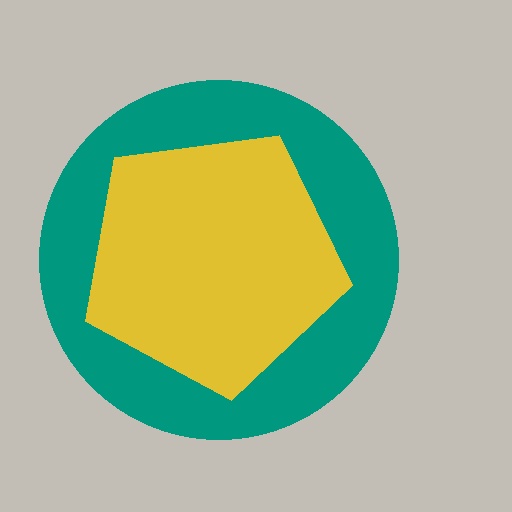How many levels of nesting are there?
2.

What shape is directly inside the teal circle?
The yellow pentagon.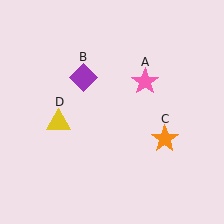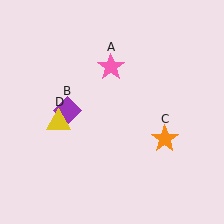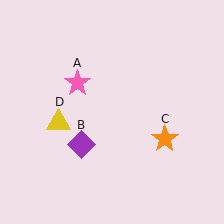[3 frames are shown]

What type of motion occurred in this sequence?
The pink star (object A), purple diamond (object B) rotated counterclockwise around the center of the scene.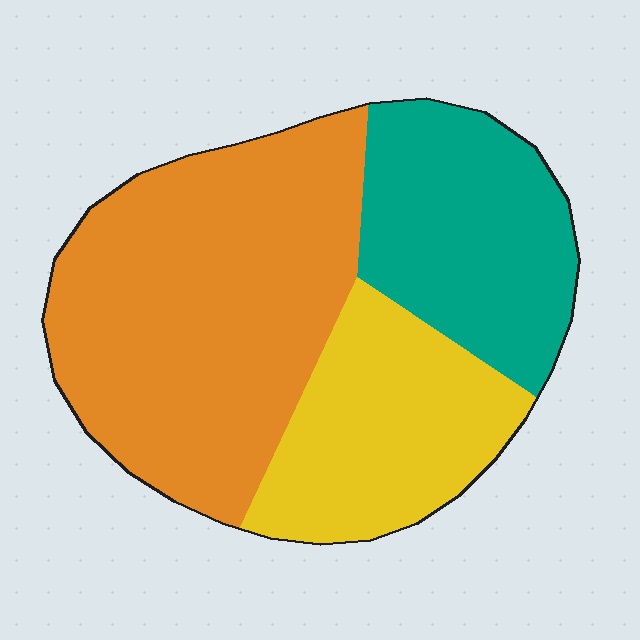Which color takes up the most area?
Orange, at roughly 50%.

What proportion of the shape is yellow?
Yellow takes up between a sixth and a third of the shape.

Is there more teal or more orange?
Orange.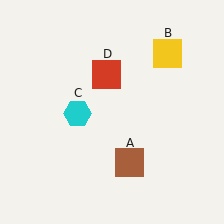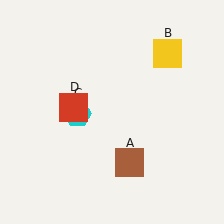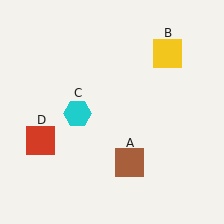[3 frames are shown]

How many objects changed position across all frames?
1 object changed position: red square (object D).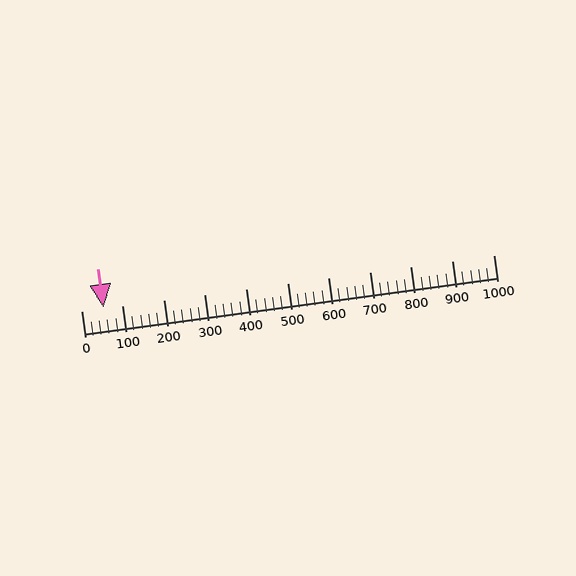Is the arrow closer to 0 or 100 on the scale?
The arrow is closer to 100.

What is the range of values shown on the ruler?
The ruler shows values from 0 to 1000.